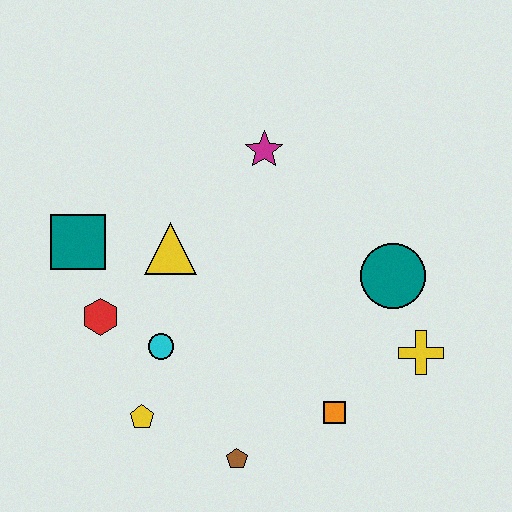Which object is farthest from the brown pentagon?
The magenta star is farthest from the brown pentagon.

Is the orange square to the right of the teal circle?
No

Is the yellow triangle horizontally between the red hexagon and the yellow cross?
Yes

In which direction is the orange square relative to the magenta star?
The orange square is below the magenta star.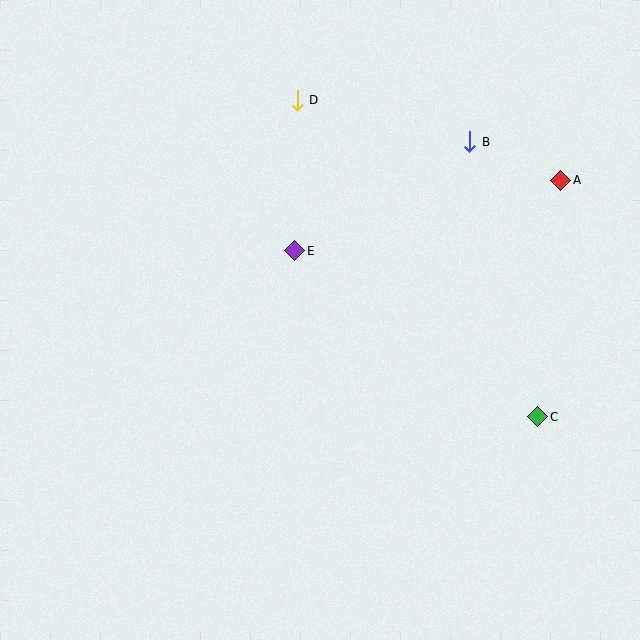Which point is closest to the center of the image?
Point E at (295, 251) is closest to the center.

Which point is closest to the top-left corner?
Point D is closest to the top-left corner.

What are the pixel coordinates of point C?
Point C is at (538, 417).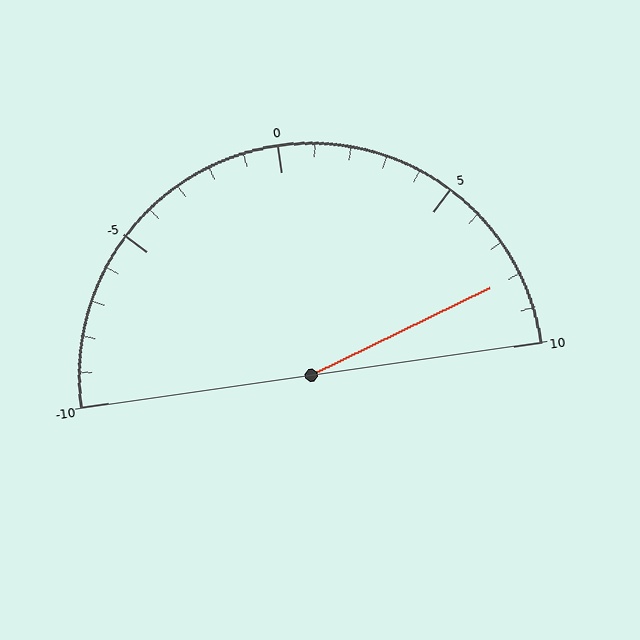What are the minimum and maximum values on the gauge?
The gauge ranges from -10 to 10.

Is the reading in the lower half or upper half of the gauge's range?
The reading is in the upper half of the range (-10 to 10).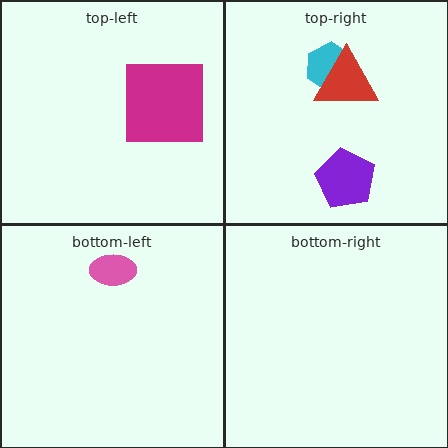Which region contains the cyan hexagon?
The top-right region.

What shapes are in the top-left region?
The magenta square.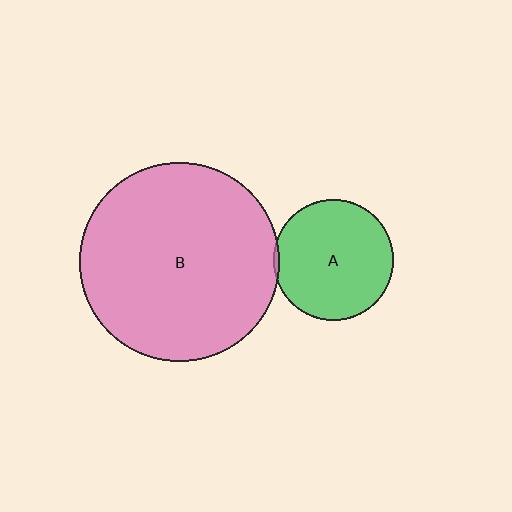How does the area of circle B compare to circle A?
Approximately 2.8 times.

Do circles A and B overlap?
Yes.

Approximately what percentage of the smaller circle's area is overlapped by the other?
Approximately 5%.